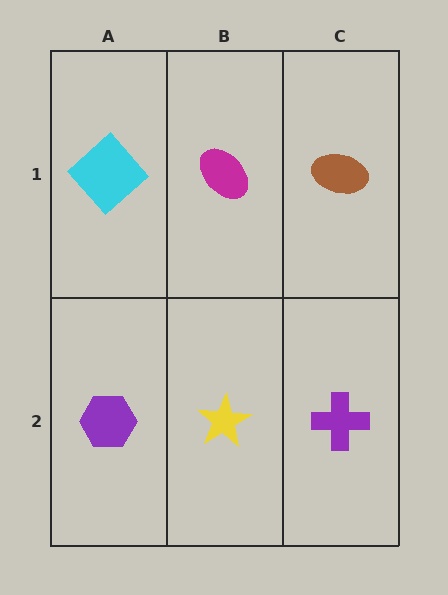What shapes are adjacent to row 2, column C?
A brown ellipse (row 1, column C), a yellow star (row 2, column B).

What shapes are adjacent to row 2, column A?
A cyan diamond (row 1, column A), a yellow star (row 2, column B).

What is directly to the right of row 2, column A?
A yellow star.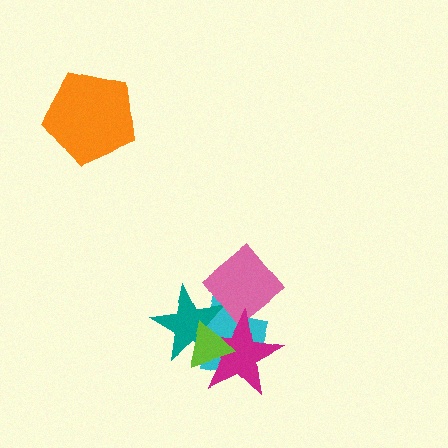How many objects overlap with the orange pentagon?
0 objects overlap with the orange pentagon.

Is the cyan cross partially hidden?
Yes, it is partially covered by another shape.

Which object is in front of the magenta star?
The lime triangle is in front of the magenta star.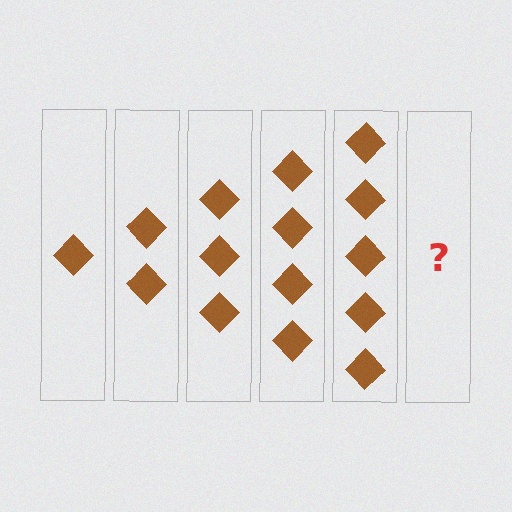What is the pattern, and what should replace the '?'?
The pattern is that each step adds one more diamond. The '?' should be 6 diamonds.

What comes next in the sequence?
The next element should be 6 diamonds.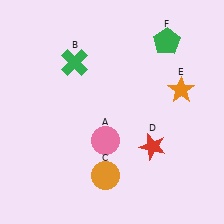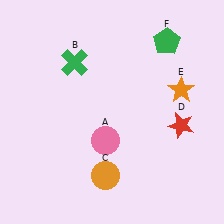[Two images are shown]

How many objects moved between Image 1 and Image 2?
1 object moved between the two images.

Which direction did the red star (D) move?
The red star (D) moved right.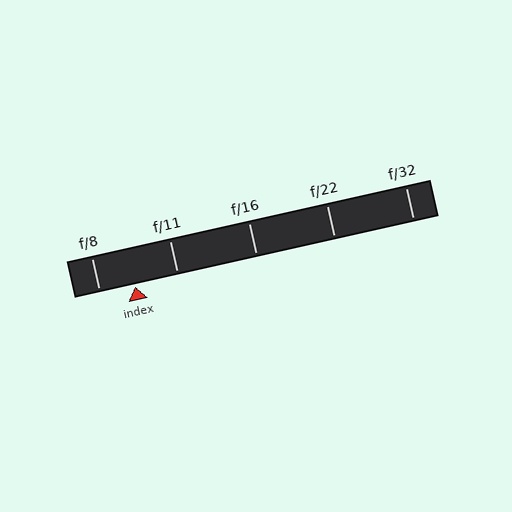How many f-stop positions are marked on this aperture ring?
There are 5 f-stop positions marked.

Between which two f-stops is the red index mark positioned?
The index mark is between f/8 and f/11.